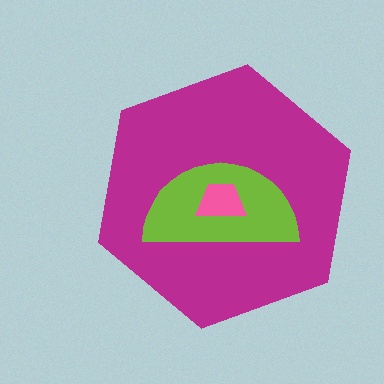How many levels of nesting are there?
3.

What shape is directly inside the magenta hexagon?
The lime semicircle.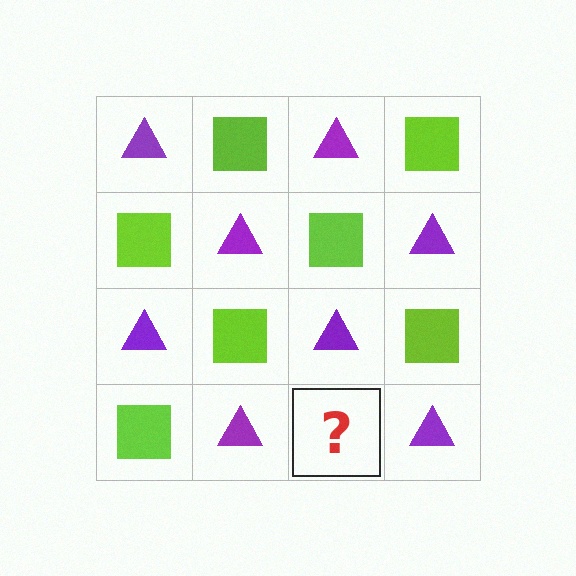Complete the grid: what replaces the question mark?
The question mark should be replaced with a lime square.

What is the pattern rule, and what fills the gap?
The rule is that it alternates purple triangle and lime square in a checkerboard pattern. The gap should be filled with a lime square.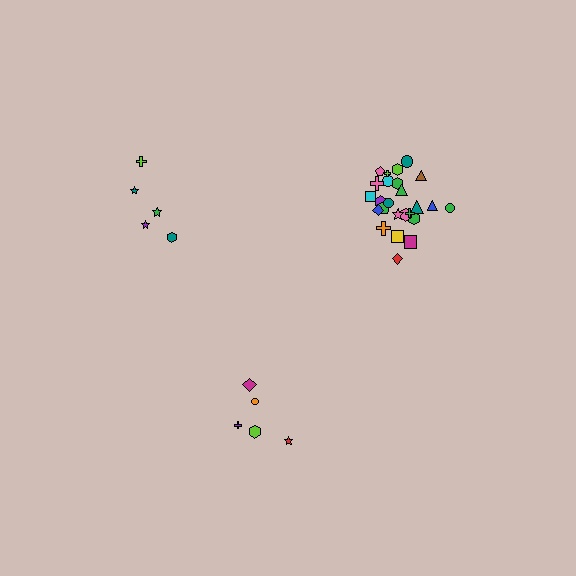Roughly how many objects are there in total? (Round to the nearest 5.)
Roughly 35 objects in total.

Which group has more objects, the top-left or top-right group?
The top-right group.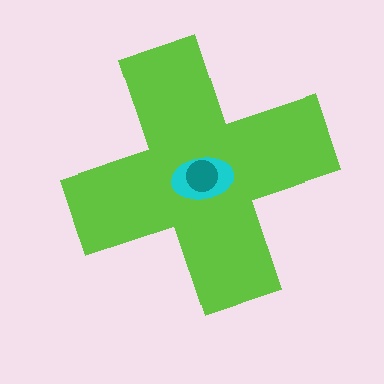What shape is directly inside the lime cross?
The cyan ellipse.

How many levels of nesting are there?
3.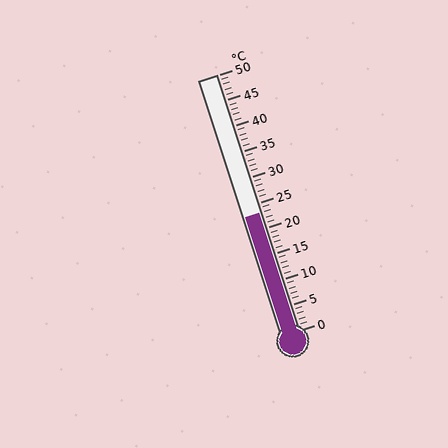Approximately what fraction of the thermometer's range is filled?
The thermometer is filled to approximately 45% of its range.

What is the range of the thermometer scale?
The thermometer scale ranges from 0°C to 50°C.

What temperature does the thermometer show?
The thermometer shows approximately 23°C.